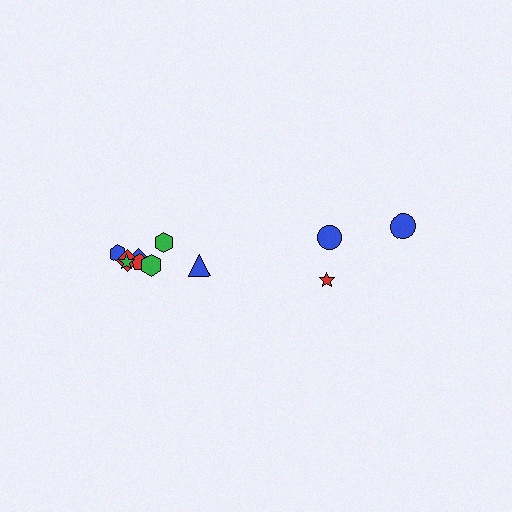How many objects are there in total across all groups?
There are 11 objects.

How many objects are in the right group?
There are 3 objects.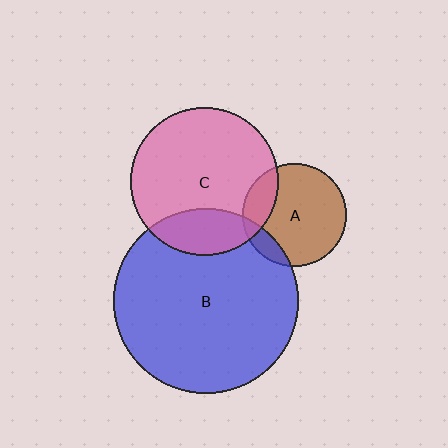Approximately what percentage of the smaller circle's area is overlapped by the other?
Approximately 20%.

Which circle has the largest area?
Circle B (blue).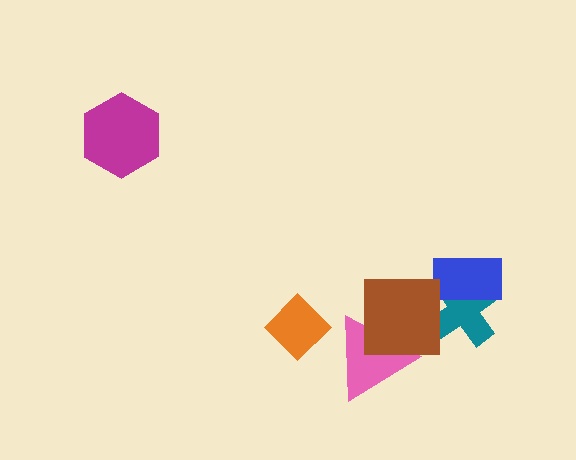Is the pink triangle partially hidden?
Yes, it is partially covered by another shape.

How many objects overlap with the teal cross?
2 objects overlap with the teal cross.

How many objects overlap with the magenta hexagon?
0 objects overlap with the magenta hexagon.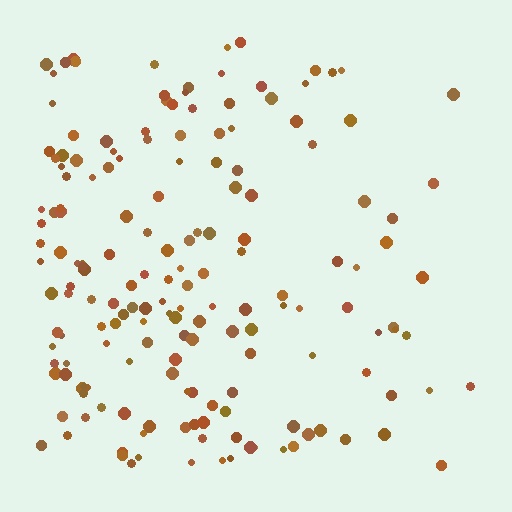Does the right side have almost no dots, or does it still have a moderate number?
Still a moderate number, just noticeably fewer than the left.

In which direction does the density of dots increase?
From right to left, with the left side densest.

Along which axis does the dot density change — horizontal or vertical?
Horizontal.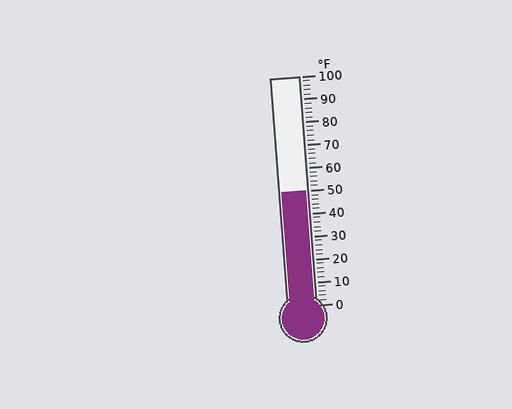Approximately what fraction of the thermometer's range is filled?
The thermometer is filled to approximately 50% of its range.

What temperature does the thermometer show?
The thermometer shows approximately 50°F.